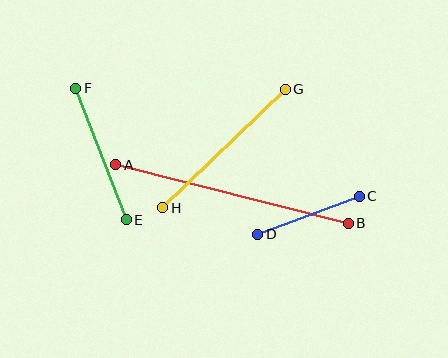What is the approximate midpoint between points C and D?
The midpoint is at approximately (309, 215) pixels.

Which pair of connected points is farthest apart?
Points A and B are farthest apart.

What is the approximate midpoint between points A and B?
The midpoint is at approximately (232, 194) pixels.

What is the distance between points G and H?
The distance is approximately 171 pixels.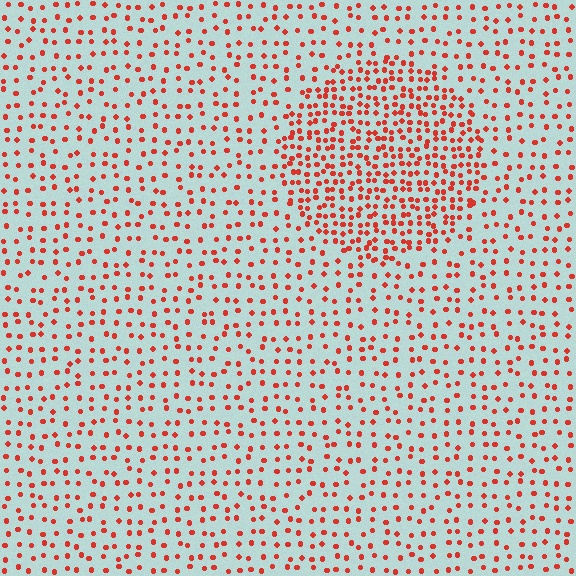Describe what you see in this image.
The image contains small red elements arranged at two different densities. A circle-shaped region is visible where the elements are more densely packed than the surrounding area.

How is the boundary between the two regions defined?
The boundary is defined by a change in element density (approximately 2.1x ratio). All elements are the same color, size, and shape.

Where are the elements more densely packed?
The elements are more densely packed inside the circle boundary.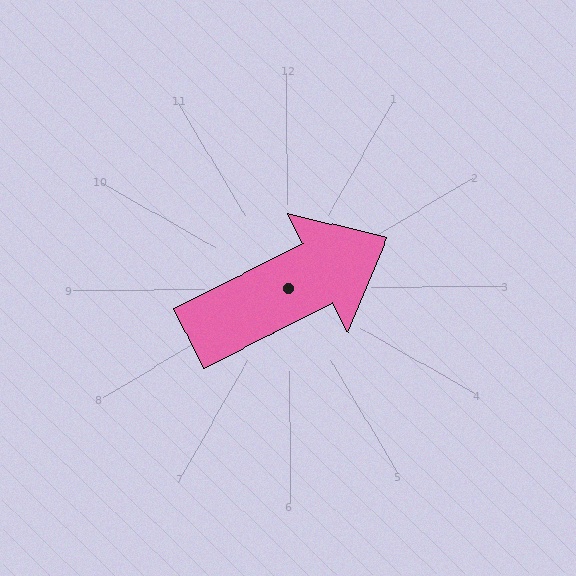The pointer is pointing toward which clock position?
Roughly 2 o'clock.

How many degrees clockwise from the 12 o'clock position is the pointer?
Approximately 64 degrees.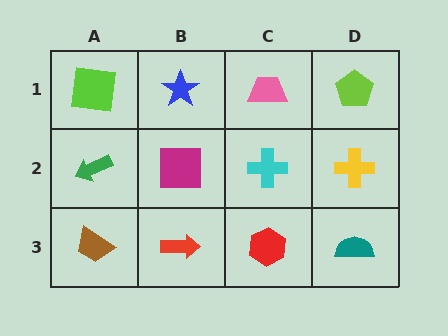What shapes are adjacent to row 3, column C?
A cyan cross (row 2, column C), a red arrow (row 3, column B), a teal semicircle (row 3, column D).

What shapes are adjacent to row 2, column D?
A lime pentagon (row 1, column D), a teal semicircle (row 3, column D), a cyan cross (row 2, column C).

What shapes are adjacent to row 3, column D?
A yellow cross (row 2, column D), a red hexagon (row 3, column C).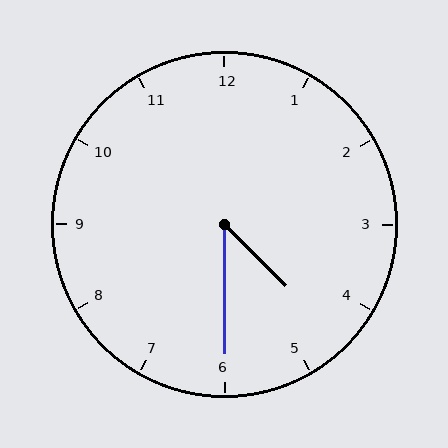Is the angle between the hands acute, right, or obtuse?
It is acute.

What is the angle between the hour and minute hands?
Approximately 45 degrees.